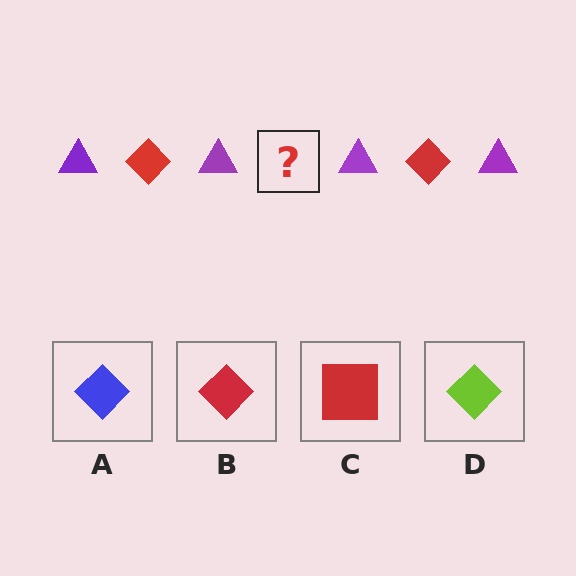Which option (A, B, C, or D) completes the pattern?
B.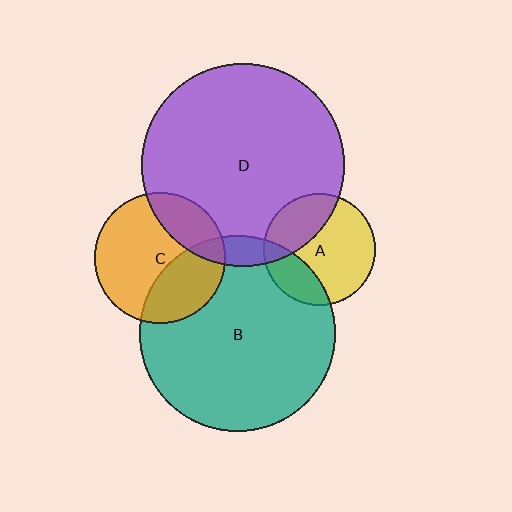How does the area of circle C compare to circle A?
Approximately 1.4 times.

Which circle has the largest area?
Circle D (purple).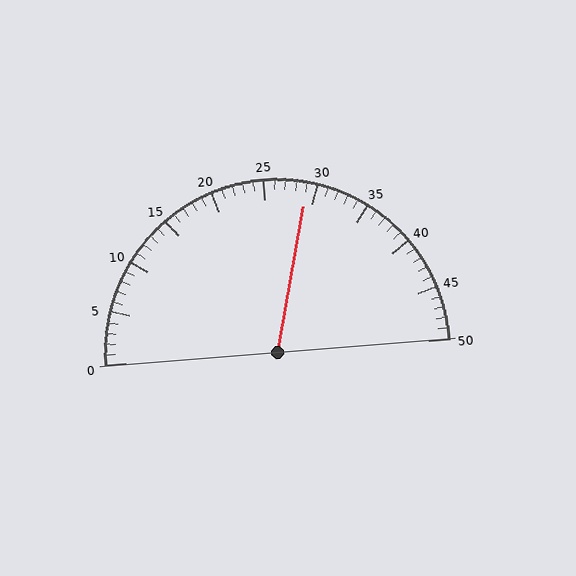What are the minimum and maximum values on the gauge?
The gauge ranges from 0 to 50.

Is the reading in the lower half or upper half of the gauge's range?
The reading is in the upper half of the range (0 to 50).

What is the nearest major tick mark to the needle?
The nearest major tick mark is 30.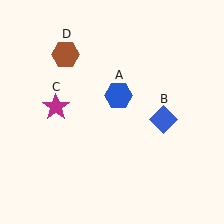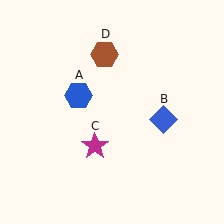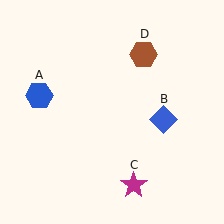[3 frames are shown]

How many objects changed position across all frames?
3 objects changed position: blue hexagon (object A), magenta star (object C), brown hexagon (object D).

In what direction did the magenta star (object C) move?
The magenta star (object C) moved down and to the right.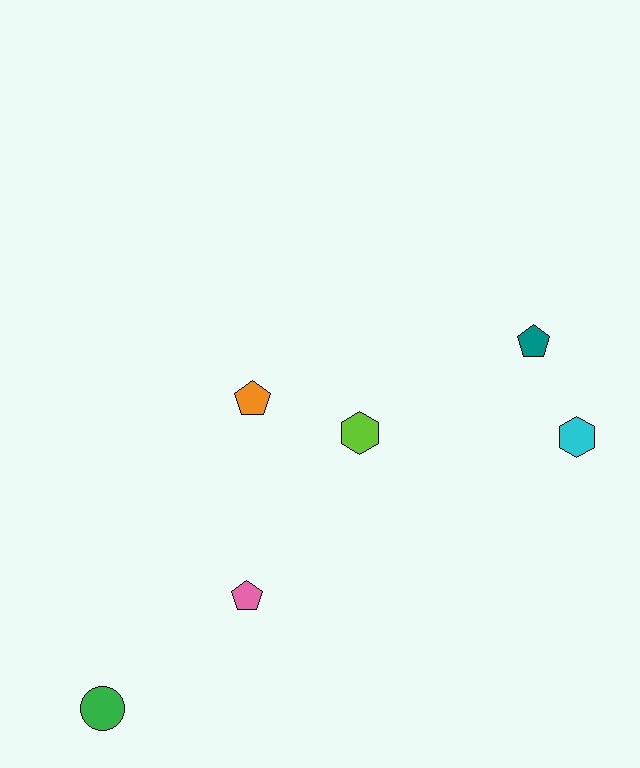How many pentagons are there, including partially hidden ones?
There are 3 pentagons.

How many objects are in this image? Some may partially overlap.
There are 6 objects.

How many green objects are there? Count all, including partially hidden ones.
There is 1 green object.